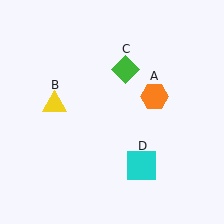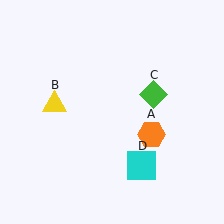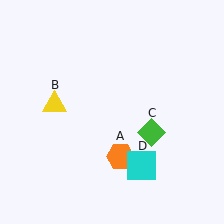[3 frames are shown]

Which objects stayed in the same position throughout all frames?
Yellow triangle (object B) and cyan square (object D) remained stationary.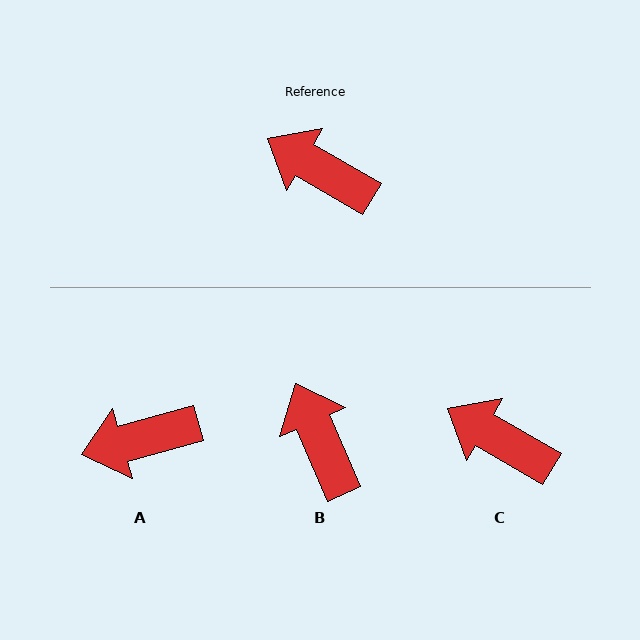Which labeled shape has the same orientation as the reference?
C.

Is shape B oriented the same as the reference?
No, it is off by about 36 degrees.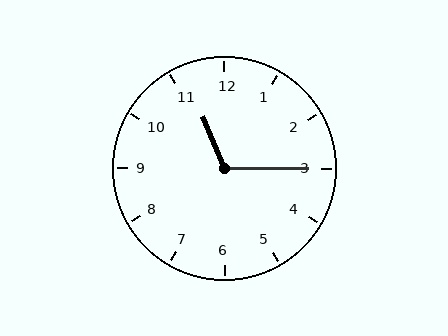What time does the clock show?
11:15.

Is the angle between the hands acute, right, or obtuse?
It is obtuse.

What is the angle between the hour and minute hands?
Approximately 112 degrees.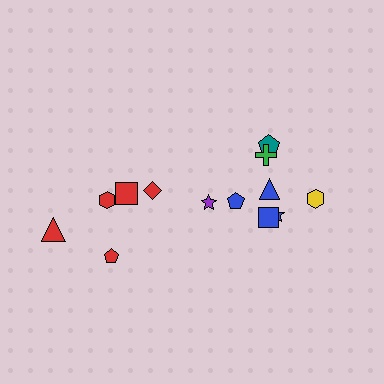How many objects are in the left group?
There are 5 objects.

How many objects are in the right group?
There are 8 objects.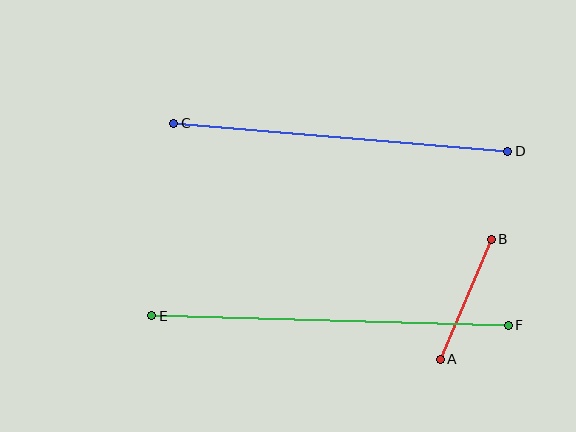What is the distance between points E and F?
The distance is approximately 357 pixels.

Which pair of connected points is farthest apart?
Points E and F are farthest apart.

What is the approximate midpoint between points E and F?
The midpoint is at approximately (330, 321) pixels.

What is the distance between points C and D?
The distance is approximately 335 pixels.